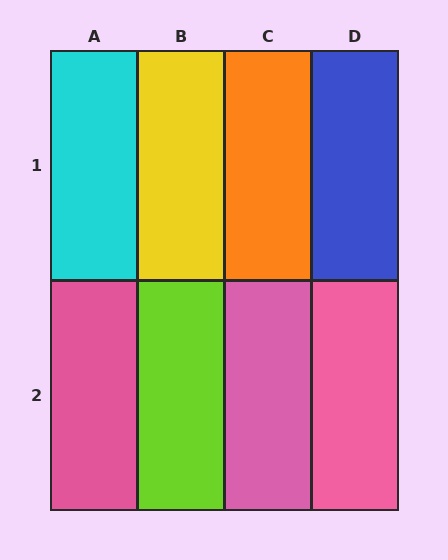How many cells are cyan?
1 cell is cyan.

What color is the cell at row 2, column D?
Pink.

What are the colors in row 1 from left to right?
Cyan, yellow, orange, blue.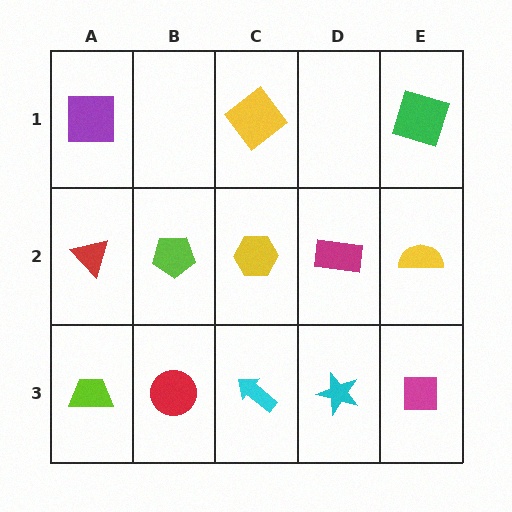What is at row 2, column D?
A magenta rectangle.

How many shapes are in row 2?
5 shapes.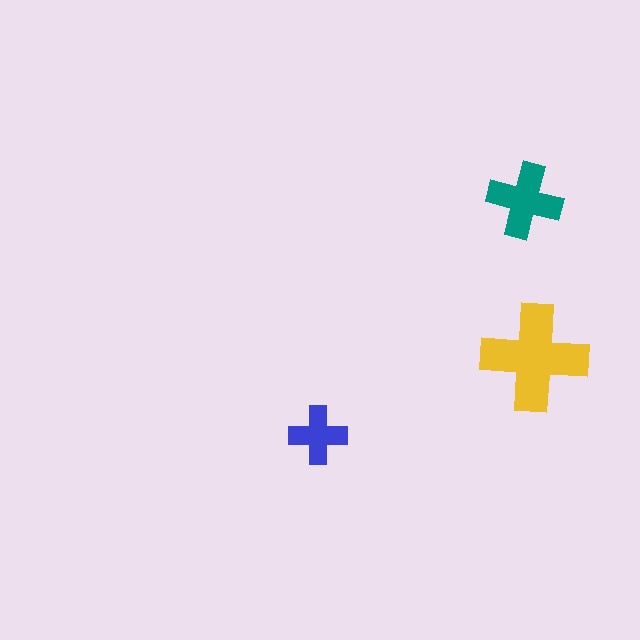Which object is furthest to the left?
The blue cross is leftmost.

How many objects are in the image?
There are 3 objects in the image.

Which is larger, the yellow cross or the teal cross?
The yellow one.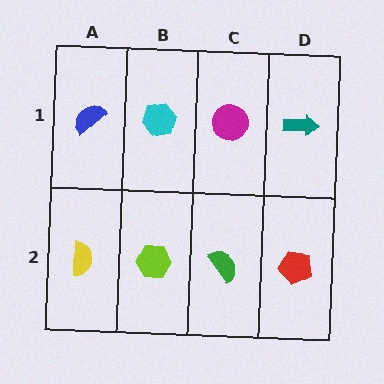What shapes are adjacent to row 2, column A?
A blue semicircle (row 1, column A), a lime hexagon (row 2, column B).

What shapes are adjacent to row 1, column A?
A yellow semicircle (row 2, column A), a cyan hexagon (row 1, column B).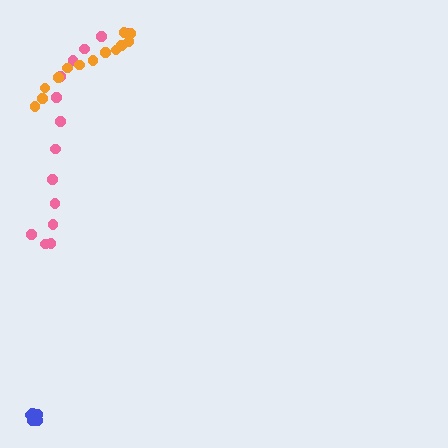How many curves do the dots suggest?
There are 3 distinct paths.